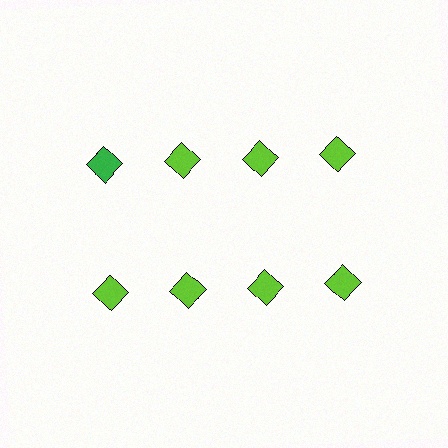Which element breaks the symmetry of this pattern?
The green diamond in the top row, leftmost column breaks the symmetry. All other shapes are lime diamonds.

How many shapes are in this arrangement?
There are 8 shapes arranged in a grid pattern.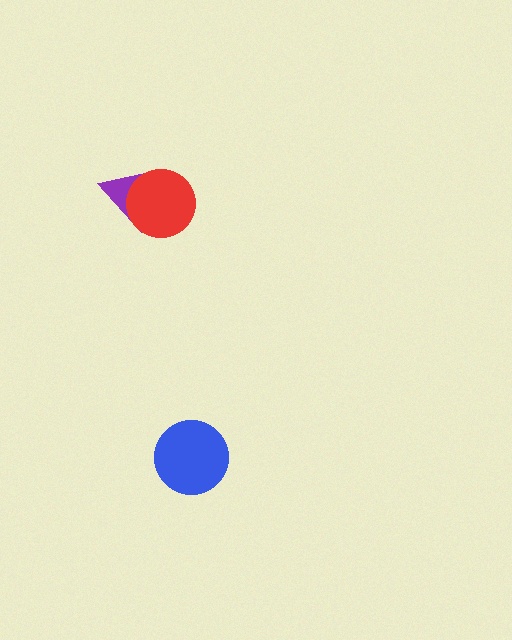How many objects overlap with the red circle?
1 object overlaps with the red circle.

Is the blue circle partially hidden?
No, no other shape covers it.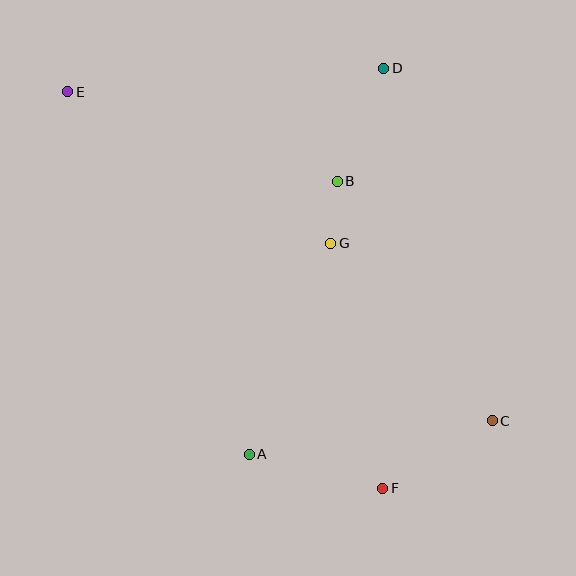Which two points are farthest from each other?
Points C and E are farthest from each other.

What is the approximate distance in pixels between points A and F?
The distance between A and F is approximately 137 pixels.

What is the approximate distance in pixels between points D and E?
The distance between D and E is approximately 317 pixels.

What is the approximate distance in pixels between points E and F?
The distance between E and F is approximately 506 pixels.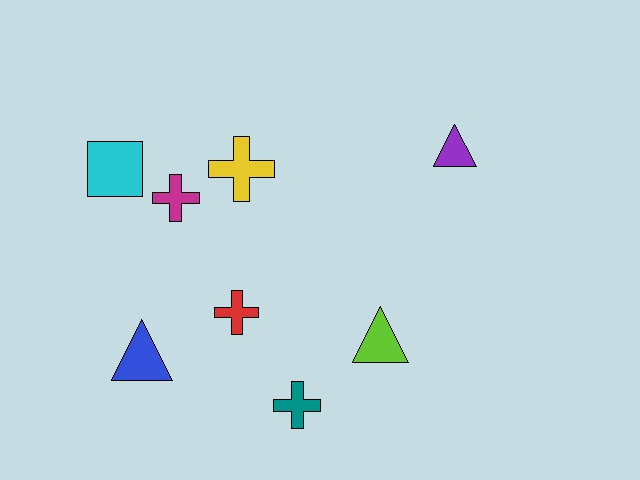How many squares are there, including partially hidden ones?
There is 1 square.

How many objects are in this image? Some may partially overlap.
There are 8 objects.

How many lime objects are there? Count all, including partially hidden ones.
There is 1 lime object.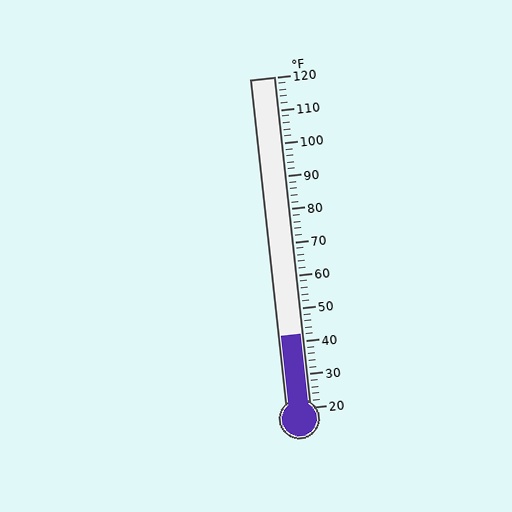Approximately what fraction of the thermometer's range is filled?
The thermometer is filled to approximately 20% of its range.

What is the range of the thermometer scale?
The thermometer scale ranges from 20°F to 120°F.